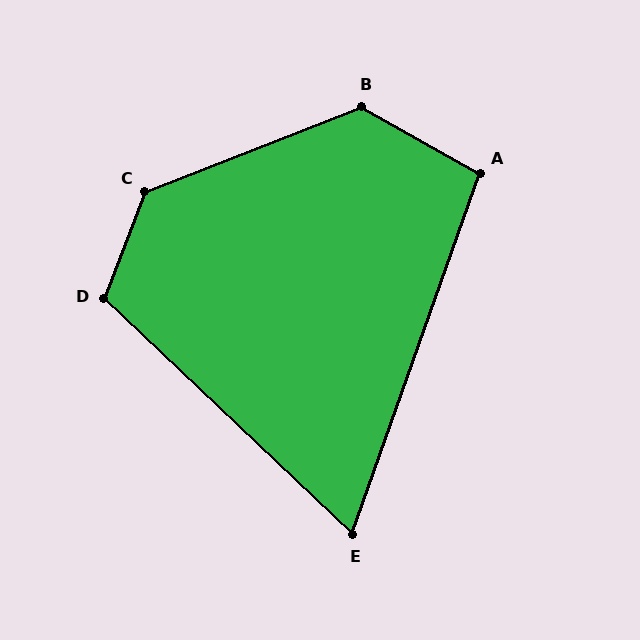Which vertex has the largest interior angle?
C, at approximately 132 degrees.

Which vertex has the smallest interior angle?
E, at approximately 66 degrees.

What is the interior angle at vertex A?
Approximately 100 degrees (obtuse).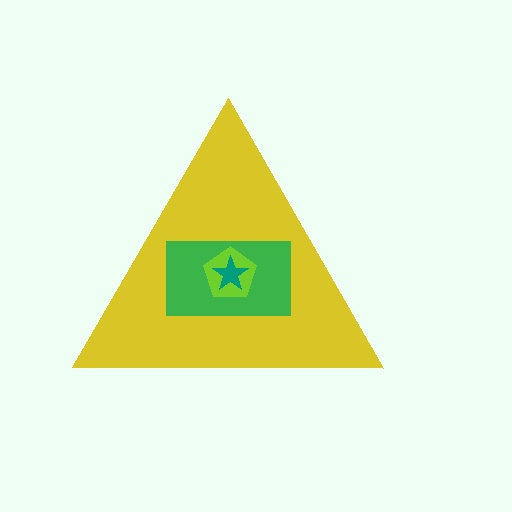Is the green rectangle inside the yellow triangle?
Yes.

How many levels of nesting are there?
4.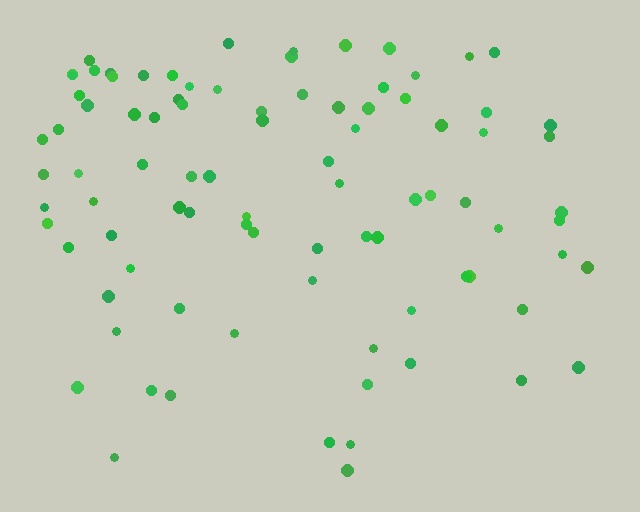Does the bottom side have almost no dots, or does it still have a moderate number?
Still a moderate number, just noticeably fewer than the top.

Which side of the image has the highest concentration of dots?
The top.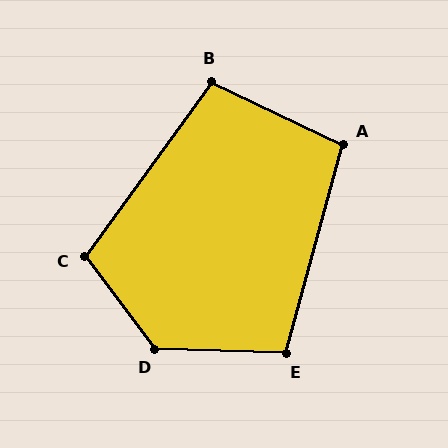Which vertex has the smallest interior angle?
B, at approximately 100 degrees.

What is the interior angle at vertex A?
Approximately 100 degrees (obtuse).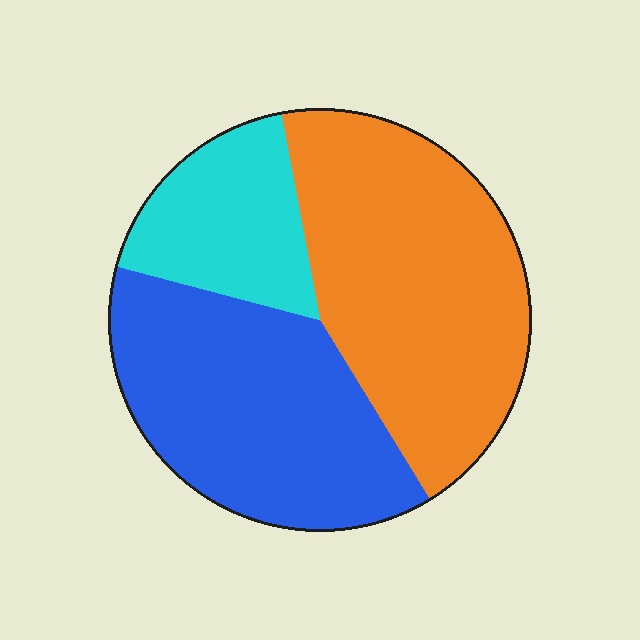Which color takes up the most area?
Orange, at roughly 45%.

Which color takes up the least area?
Cyan, at roughly 20%.